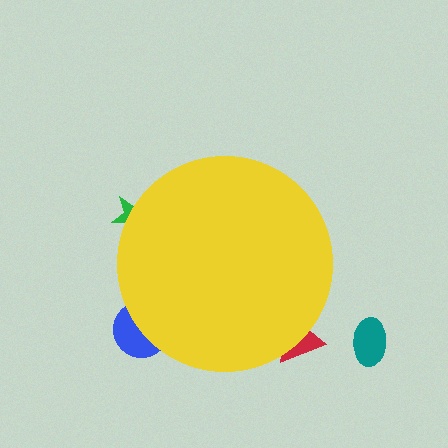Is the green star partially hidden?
Yes, the green star is partially hidden behind the yellow circle.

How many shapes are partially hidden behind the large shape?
3 shapes are partially hidden.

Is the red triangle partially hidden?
Yes, the red triangle is partially hidden behind the yellow circle.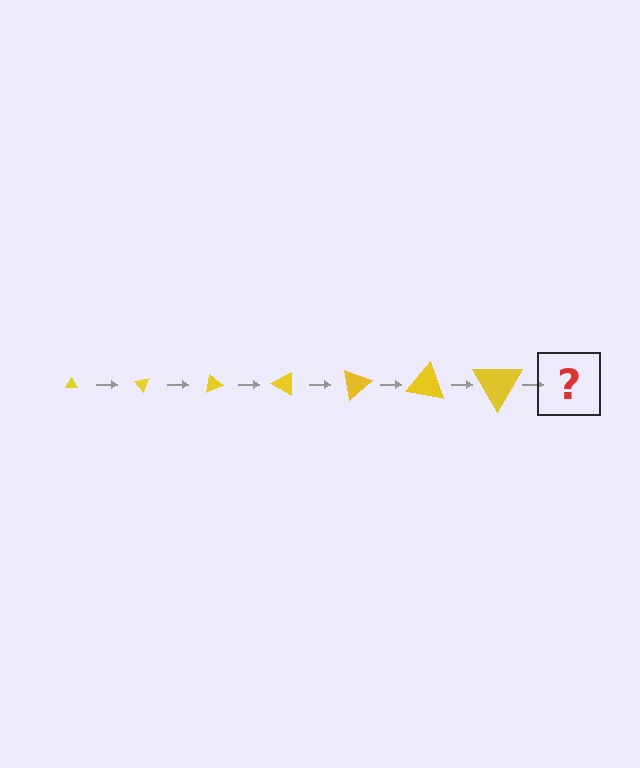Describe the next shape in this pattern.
It should be a triangle, larger than the previous one and rotated 350 degrees from the start.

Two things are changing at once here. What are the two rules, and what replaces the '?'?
The two rules are that the triangle grows larger each step and it rotates 50 degrees each step. The '?' should be a triangle, larger than the previous one and rotated 350 degrees from the start.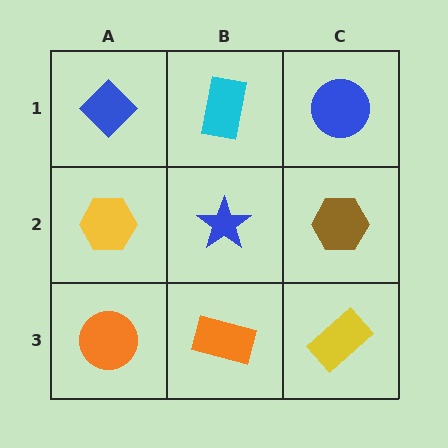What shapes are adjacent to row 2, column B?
A cyan rectangle (row 1, column B), an orange rectangle (row 3, column B), a yellow hexagon (row 2, column A), a brown hexagon (row 2, column C).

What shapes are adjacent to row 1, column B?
A blue star (row 2, column B), a blue diamond (row 1, column A), a blue circle (row 1, column C).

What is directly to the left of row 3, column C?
An orange rectangle.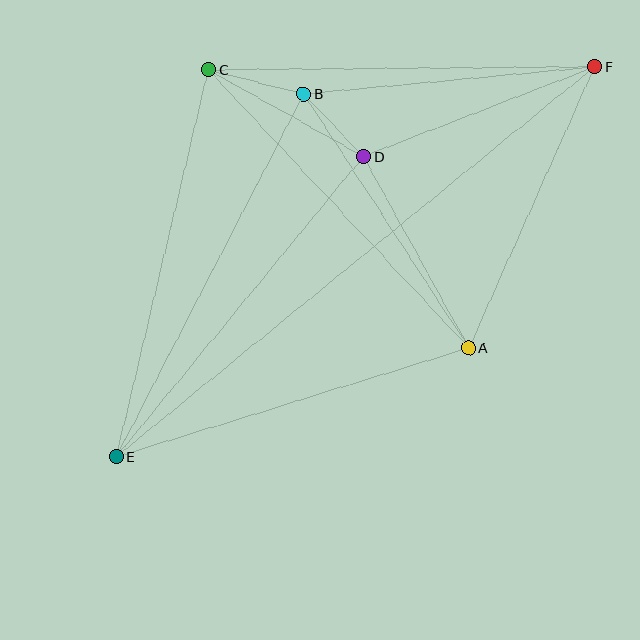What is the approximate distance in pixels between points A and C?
The distance between A and C is approximately 381 pixels.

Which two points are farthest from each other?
Points E and F are farthest from each other.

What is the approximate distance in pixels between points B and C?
The distance between B and C is approximately 99 pixels.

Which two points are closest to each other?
Points B and D are closest to each other.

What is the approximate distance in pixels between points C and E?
The distance between C and E is approximately 398 pixels.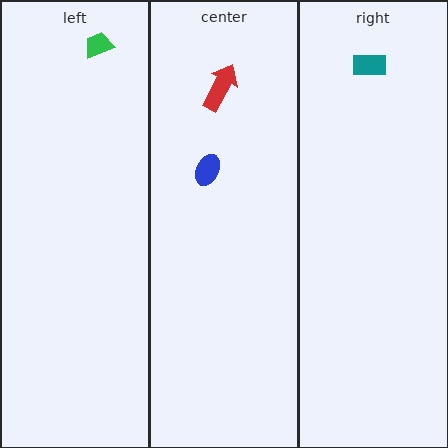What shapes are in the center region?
The blue ellipse, the red arrow.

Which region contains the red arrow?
The center region.